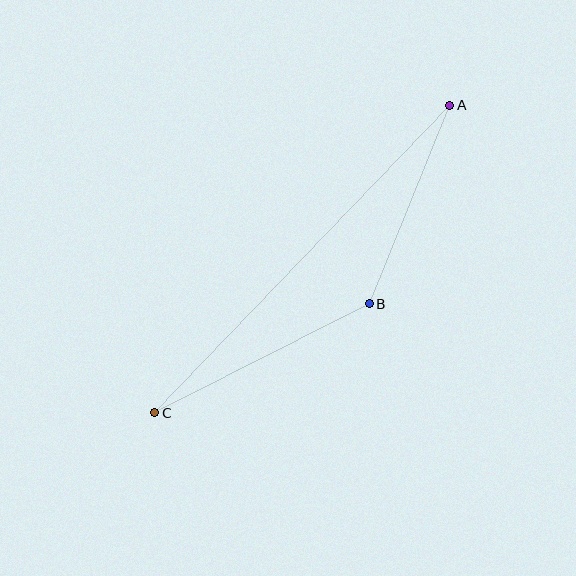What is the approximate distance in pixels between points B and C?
The distance between B and C is approximately 240 pixels.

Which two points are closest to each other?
Points A and B are closest to each other.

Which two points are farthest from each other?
Points A and C are farthest from each other.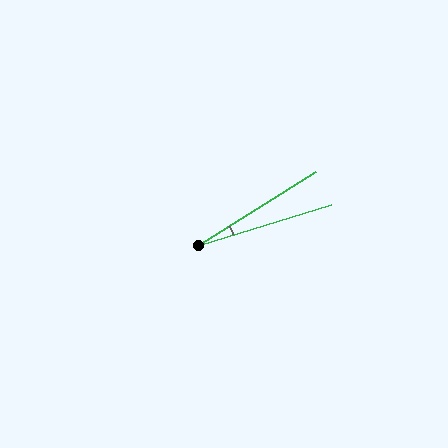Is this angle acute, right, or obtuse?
It is acute.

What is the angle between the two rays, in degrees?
Approximately 15 degrees.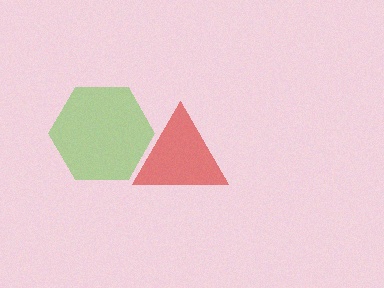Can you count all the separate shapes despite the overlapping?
Yes, there are 2 separate shapes.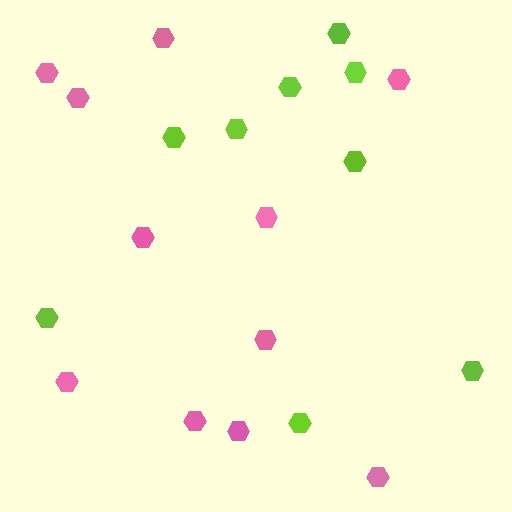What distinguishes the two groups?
There are 2 groups: one group of pink hexagons (11) and one group of lime hexagons (9).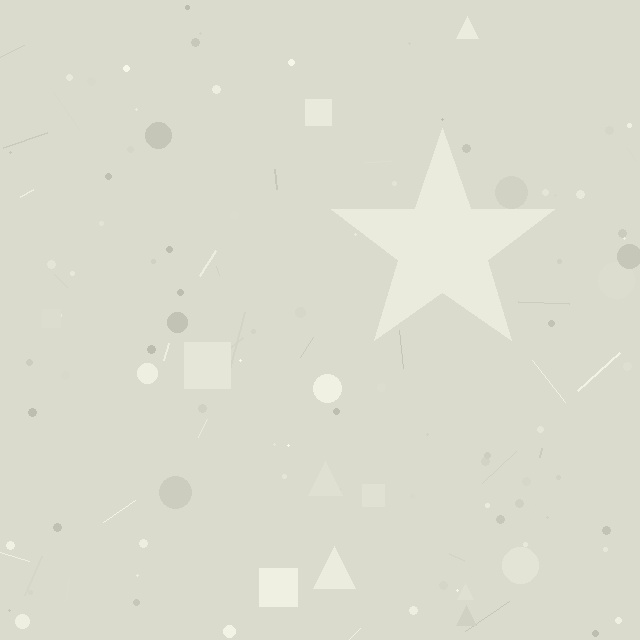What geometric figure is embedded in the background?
A star is embedded in the background.